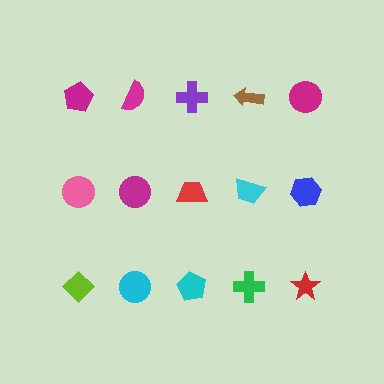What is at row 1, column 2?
A magenta semicircle.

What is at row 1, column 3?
A purple cross.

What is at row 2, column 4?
A cyan trapezoid.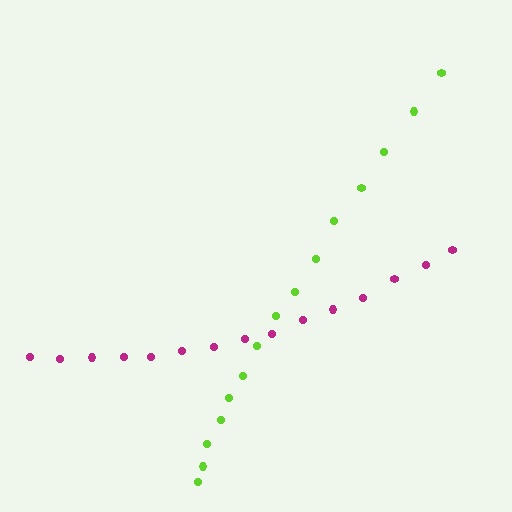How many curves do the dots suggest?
There are 2 distinct paths.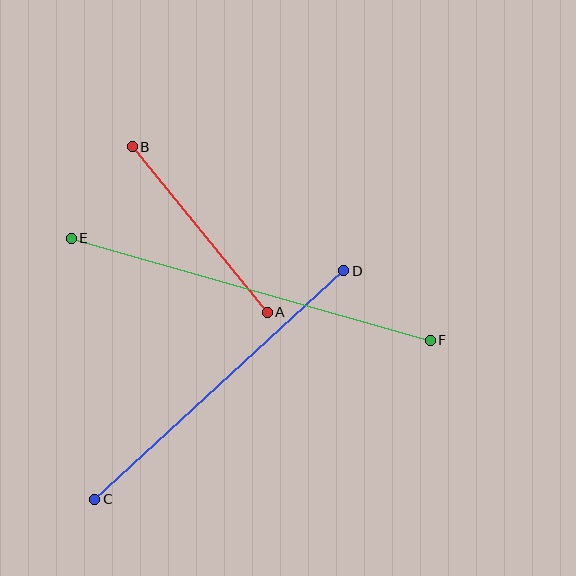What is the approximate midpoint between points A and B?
The midpoint is at approximately (200, 229) pixels.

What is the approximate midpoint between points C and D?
The midpoint is at approximately (219, 385) pixels.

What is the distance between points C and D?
The distance is approximately 338 pixels.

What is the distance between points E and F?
The distance is approximately 373 pixels.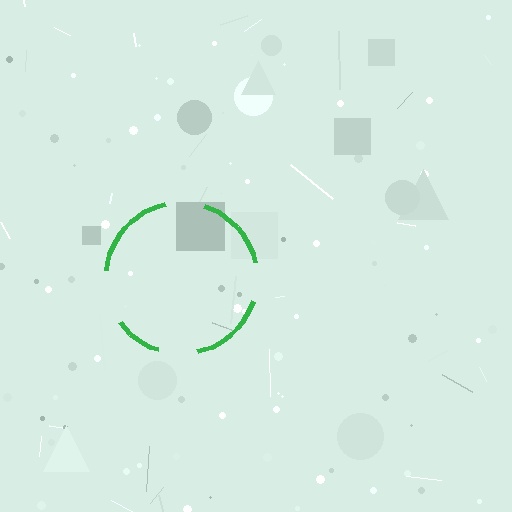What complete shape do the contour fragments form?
The contour fragments form a circle.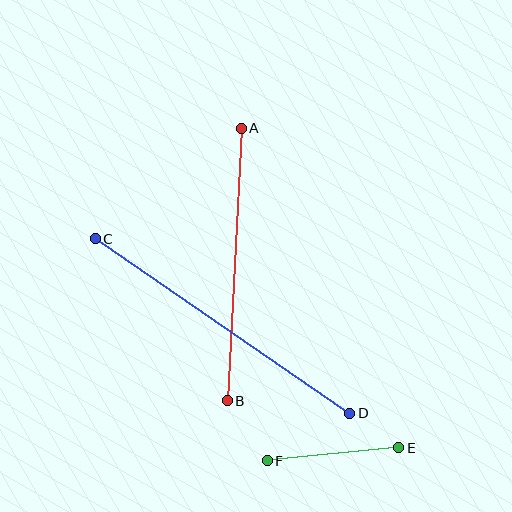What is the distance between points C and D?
The distance is approximately 309 pixels.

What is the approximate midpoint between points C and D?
The midpoint is at approximately (222, 326) pixels.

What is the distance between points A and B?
The distance is approximately 272 pixels.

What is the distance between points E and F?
The distance is approximately 132 pixels.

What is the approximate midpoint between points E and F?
The midpoint is at approximately (333, 454) pixels.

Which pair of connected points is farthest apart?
Points C and D are farthest apart.